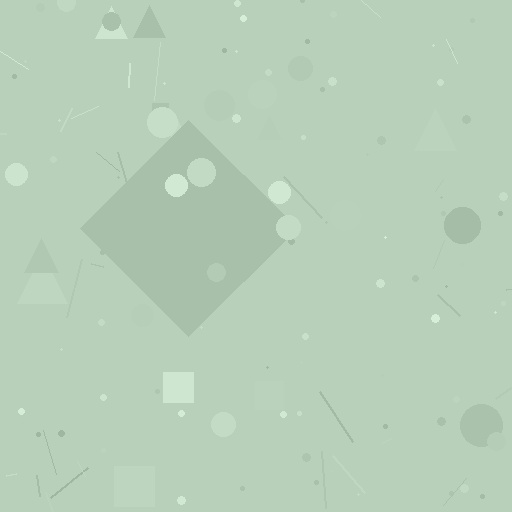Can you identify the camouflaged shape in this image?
The camouflaged shape is a diamond.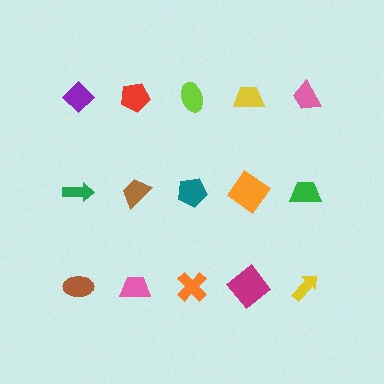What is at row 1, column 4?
A yellow trapezoid.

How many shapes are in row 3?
5 shapes.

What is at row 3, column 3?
An orange cross.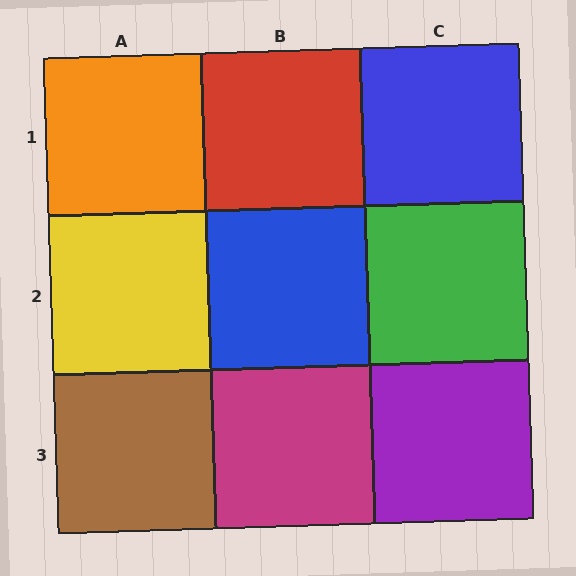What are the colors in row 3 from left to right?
Brown, magenta, purple.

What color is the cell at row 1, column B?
Red.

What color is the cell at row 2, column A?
Yellow.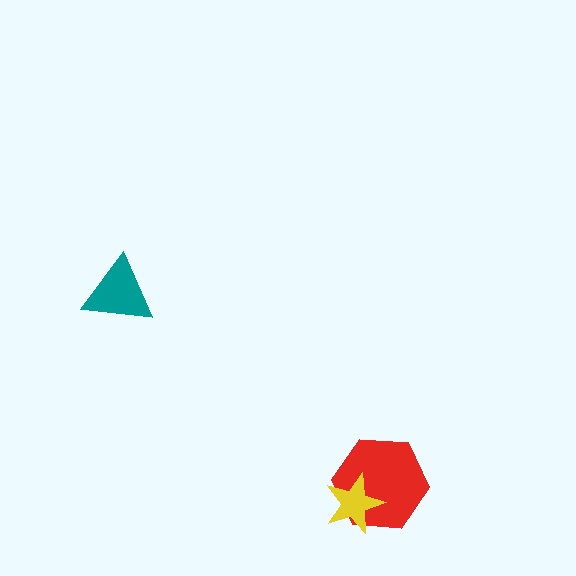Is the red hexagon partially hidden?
Yes, it is partially covered by another shape.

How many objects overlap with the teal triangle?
0 objects overlap with the teal triangle.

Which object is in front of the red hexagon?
The yellow star is in front of the red hexagon.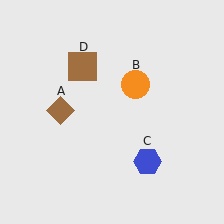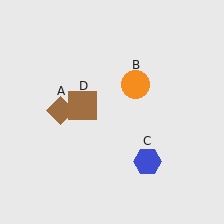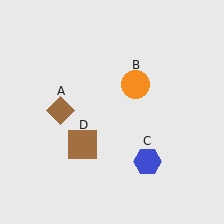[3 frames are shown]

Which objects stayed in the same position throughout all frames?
Brown diamond (object A) and orange circle (object B) and blue hexagon (object C) remained stationary.